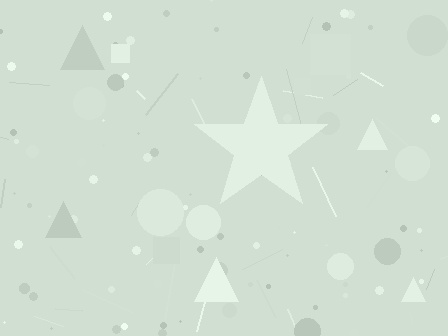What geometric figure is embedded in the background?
A star is embedded in the background.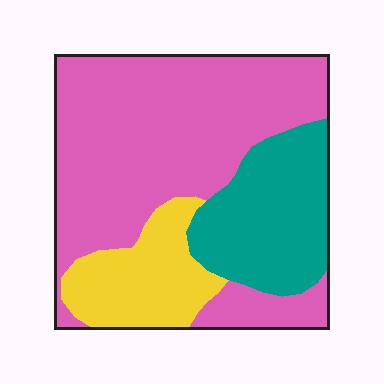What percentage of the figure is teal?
Teal takes up less than a quarter of the figure.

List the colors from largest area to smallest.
From largest to smallest: pink, teal, yellow.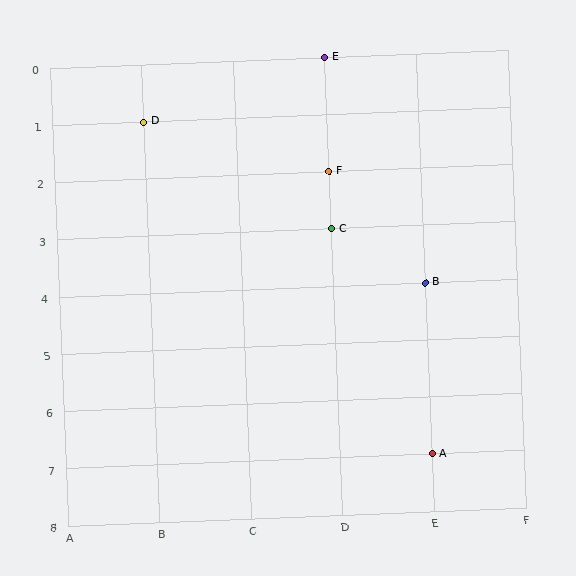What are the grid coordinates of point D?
Point D is at grid coordinates (B, 1).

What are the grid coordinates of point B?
Point B is at grid coordinates (E, 4).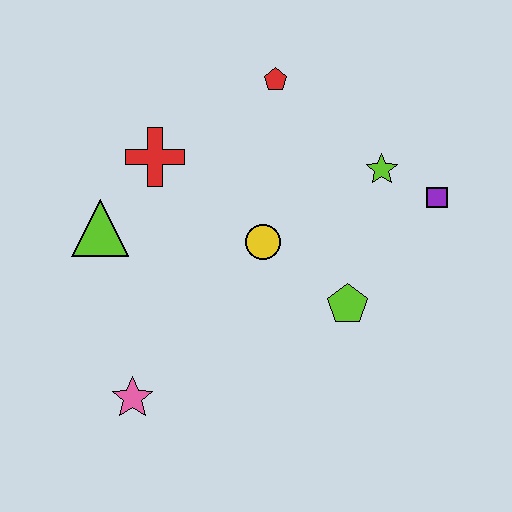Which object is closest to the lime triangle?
The red cross is closest to the lime triangle.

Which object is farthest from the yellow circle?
The pink star is farthest from the yellow circle.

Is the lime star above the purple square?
Yes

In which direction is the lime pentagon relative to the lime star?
The lime pentagon is below the lime star.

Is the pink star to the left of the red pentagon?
Yes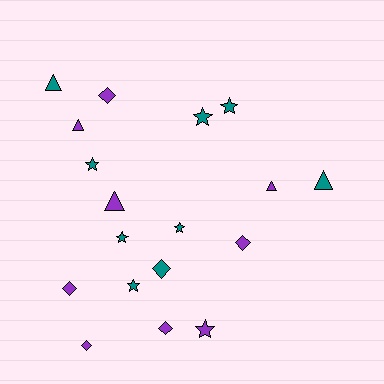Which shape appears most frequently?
Star, with 7 objects.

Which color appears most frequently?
Purple, with 9 objects.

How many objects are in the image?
There are 18 objects.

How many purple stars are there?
There is 1 purple star.